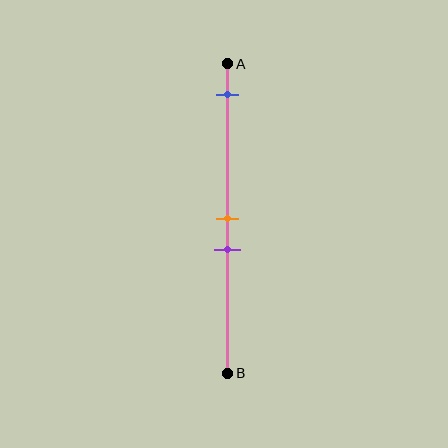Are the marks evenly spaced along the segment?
No, the marks are not evenly spaced.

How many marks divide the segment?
There are 3 marks dividing the segment.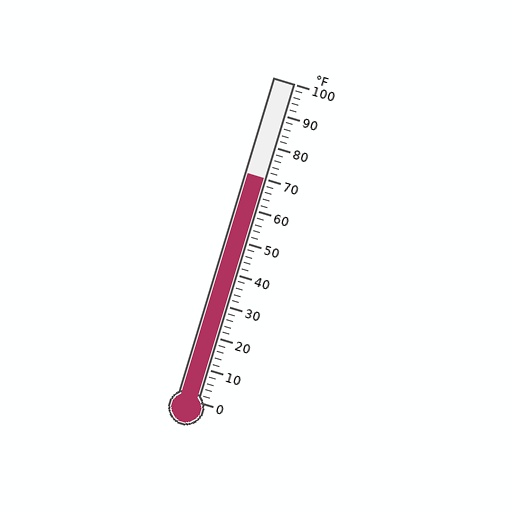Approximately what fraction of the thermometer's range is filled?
The thermometer is filled to approximately 70% of its range.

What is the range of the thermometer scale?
The thermometer scale ranges from 0°F to 100°F.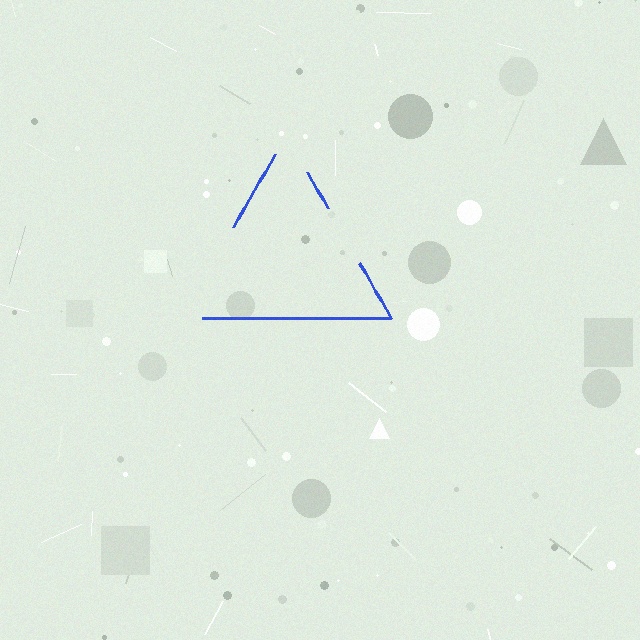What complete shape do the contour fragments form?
The contour fragments form a triangle.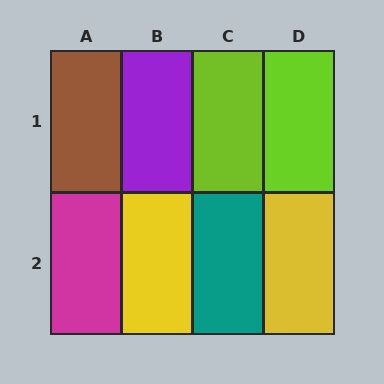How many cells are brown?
1 cell is brown.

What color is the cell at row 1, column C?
Lime.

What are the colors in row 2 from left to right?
Magenta, yellow, teal, yellow.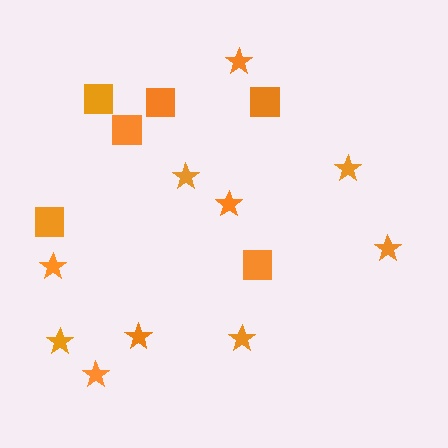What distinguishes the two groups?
There are 2 groups: one group of stars (10) and one group of squares (6).